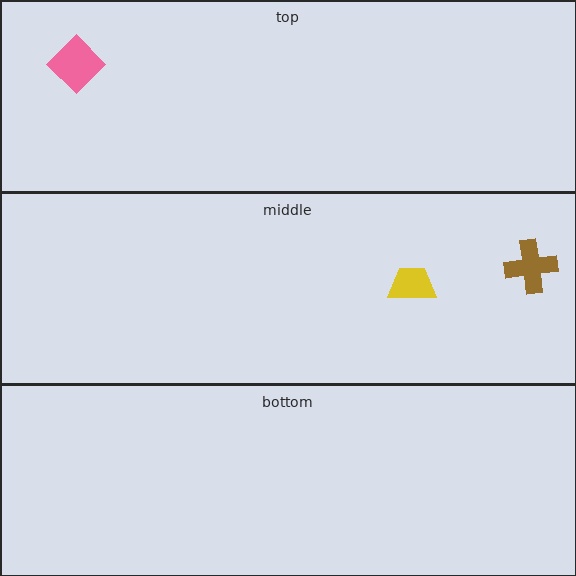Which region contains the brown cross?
The middle region.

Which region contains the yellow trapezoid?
The middle region.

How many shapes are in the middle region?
2.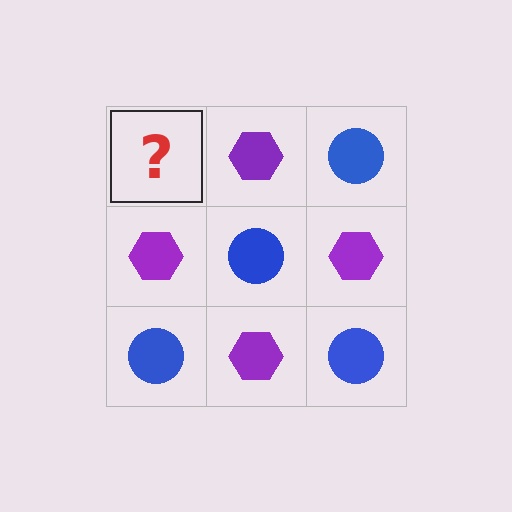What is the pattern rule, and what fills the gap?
The rule is that it alternates blue circle and purple hexagon in a checkerboard pattern. The gap should be filled with a blue circle.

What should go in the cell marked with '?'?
The missing cell should contain a blue circle.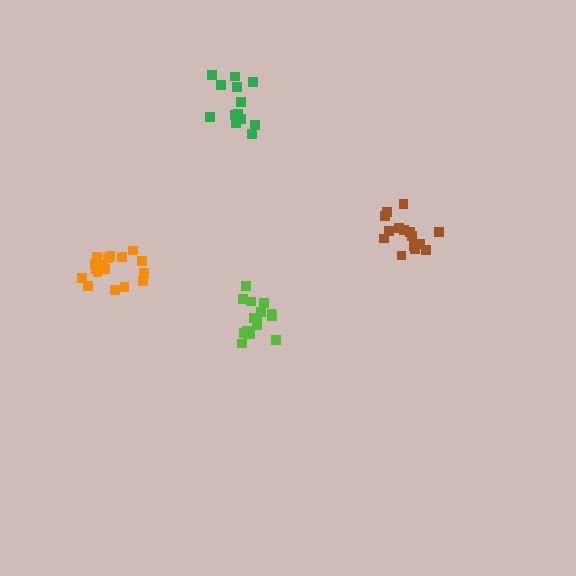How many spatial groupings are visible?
There are 4 spatial groupings.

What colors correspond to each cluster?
The clusters are colored: green, lime, brown, orange.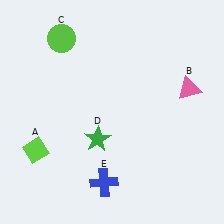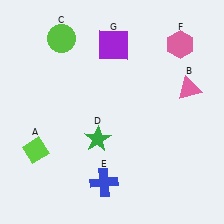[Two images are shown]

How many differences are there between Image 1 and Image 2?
There are 2 differences between the two images.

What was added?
A pink hexagon (F), a purple square (G) were added in Image 2.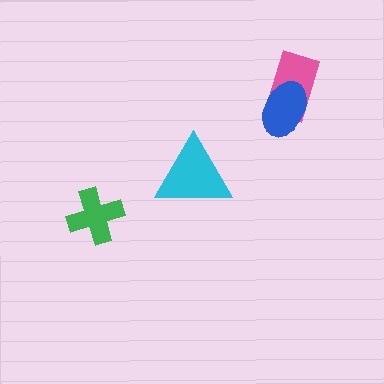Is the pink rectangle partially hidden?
Yes, it is partially covered by another shape.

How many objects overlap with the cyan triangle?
0 objects overlap with the cyan triangle.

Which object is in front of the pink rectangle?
The blue ellipse is in front of the pink rectangle.